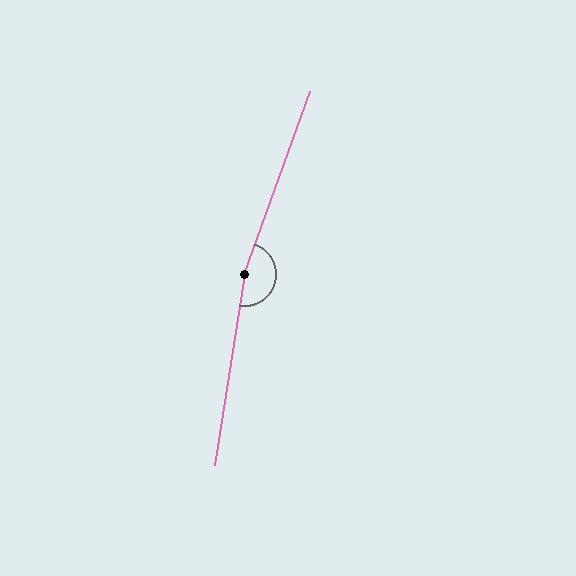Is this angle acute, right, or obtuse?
It is obtuse.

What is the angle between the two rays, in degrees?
Approximately 169 degrees.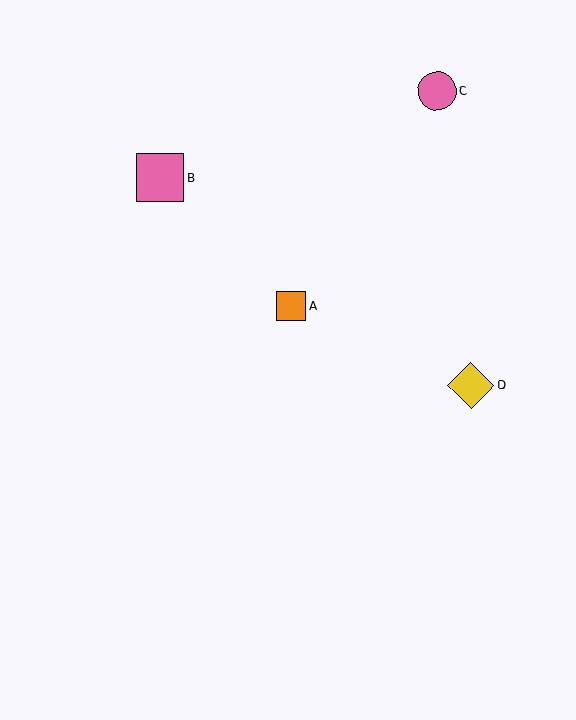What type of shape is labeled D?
Shape D is a yellow diamond.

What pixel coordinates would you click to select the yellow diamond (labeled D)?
Click at (471, 386) to select the yellow diamond D.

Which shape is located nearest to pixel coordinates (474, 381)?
The yellow diamond (labeled D) at (471, 386) is nearest to that location.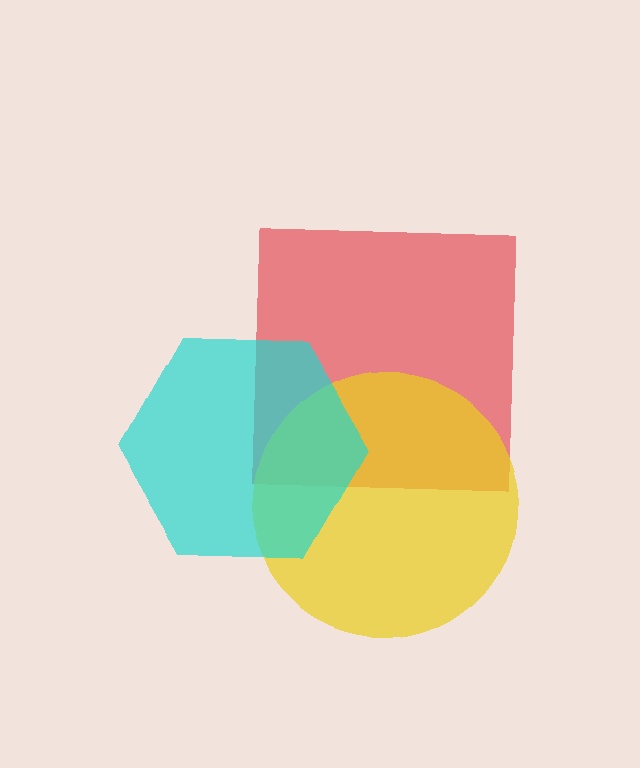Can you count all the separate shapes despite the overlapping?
Yes, there are 3 separate shapes.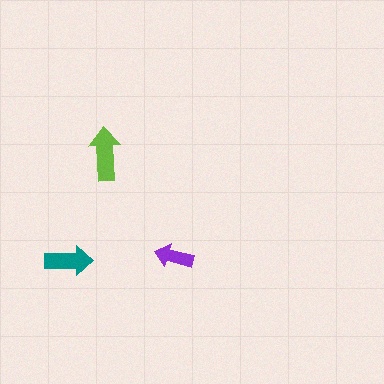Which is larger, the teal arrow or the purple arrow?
The teal one.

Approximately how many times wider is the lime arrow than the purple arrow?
About 1.5 times wider.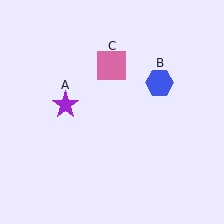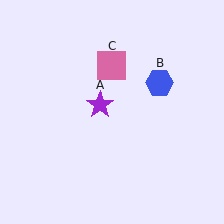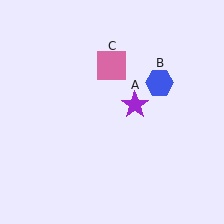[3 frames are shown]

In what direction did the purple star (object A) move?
The purple star (object A) moved right.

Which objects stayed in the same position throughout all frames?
Blue hexagon (object B) and pink square (object C) remained stationary.